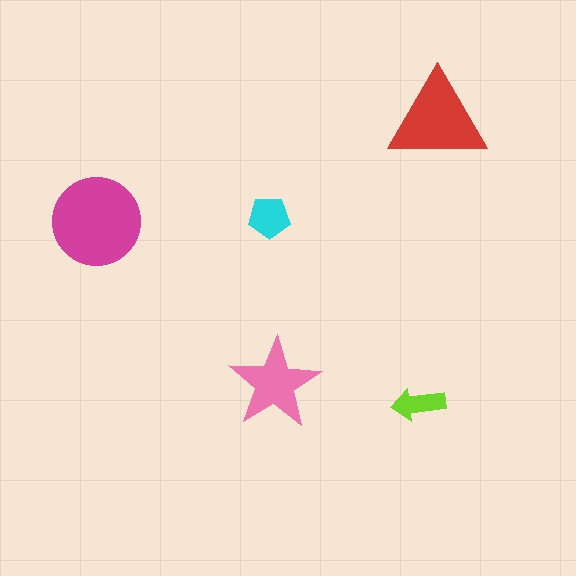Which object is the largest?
The magenta circle.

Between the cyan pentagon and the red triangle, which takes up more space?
The red triangle.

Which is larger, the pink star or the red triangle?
The red triangle.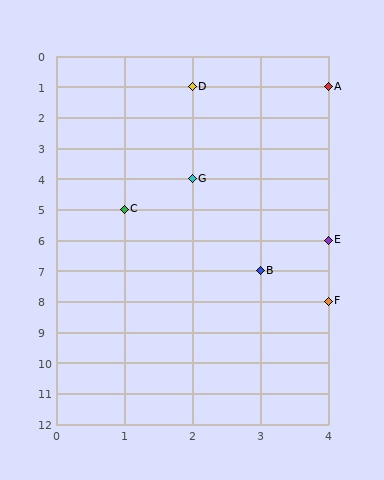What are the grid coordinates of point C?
Point C is at grid coordinates (1, 5).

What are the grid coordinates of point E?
Point E is at grid coordinates (4, 6).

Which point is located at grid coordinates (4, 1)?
Point A is at (4, 1).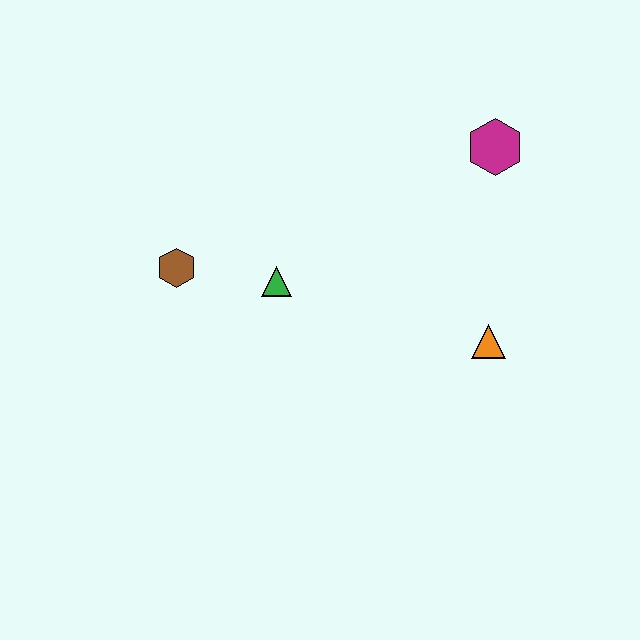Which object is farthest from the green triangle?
The magenta hexagon is farthest from the green triangle.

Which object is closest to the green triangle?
The brown hexagon is closest to the green triangle.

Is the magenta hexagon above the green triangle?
Yes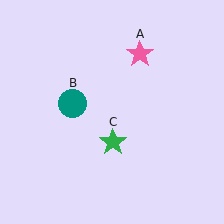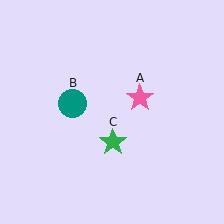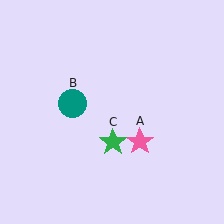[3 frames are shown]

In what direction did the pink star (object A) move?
The pink star (object A) moved down.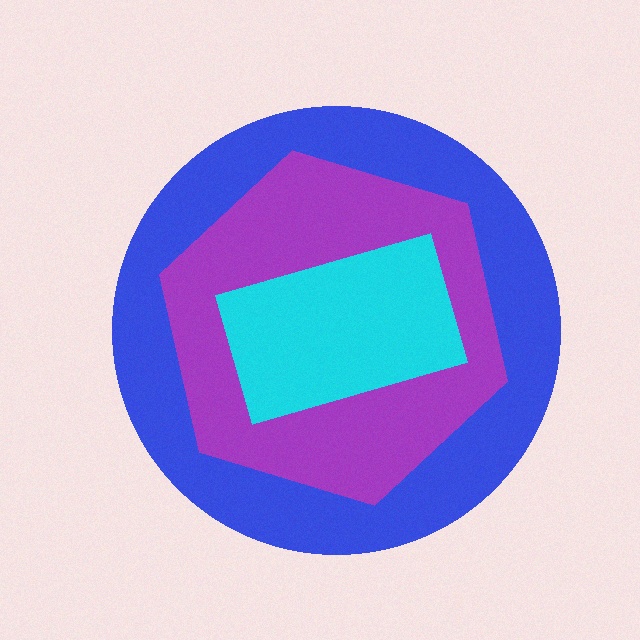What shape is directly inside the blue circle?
The purple hexagon.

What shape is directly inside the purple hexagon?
The cyan rectangle.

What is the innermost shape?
The cyan rectangle.